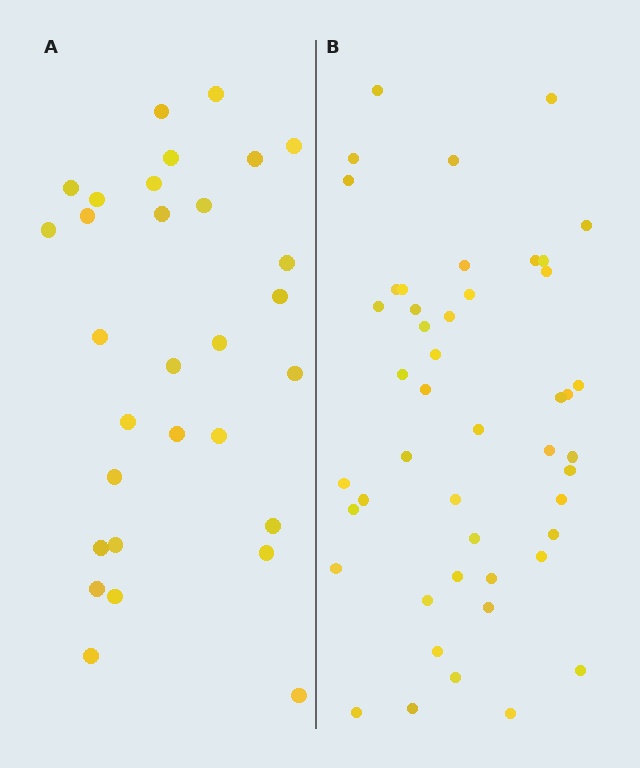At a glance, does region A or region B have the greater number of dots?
Region B (the right region) has more dots.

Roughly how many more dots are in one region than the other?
Region B has approximately 15 more dots than region A.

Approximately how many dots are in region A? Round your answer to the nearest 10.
About 30 dots.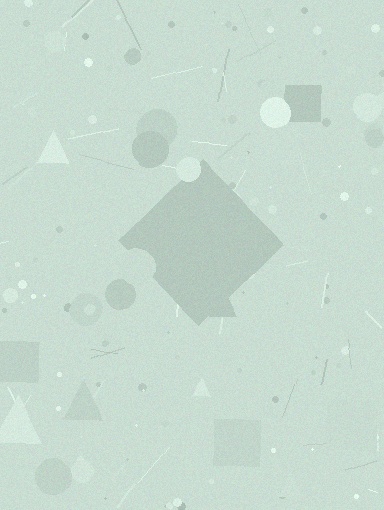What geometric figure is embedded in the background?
A diamond is embedded in the background.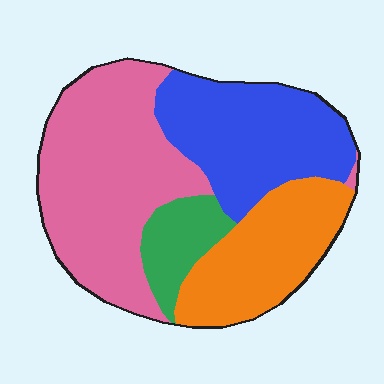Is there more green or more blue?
Blue.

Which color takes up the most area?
Pink, at roughly 40%.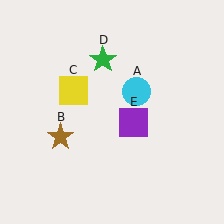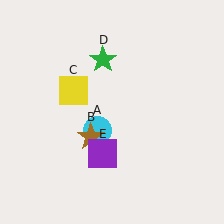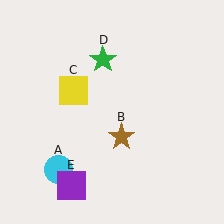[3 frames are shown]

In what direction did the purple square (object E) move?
The purple square (object E) moved down and to the left.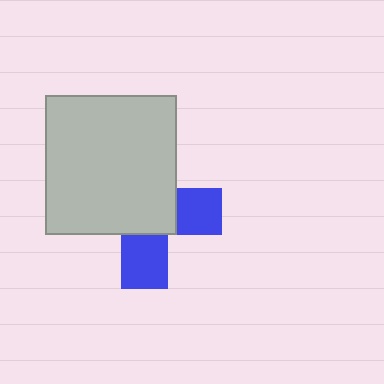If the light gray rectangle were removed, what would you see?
You would see the complete blue cross.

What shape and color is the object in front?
The object in front is a light gray rectangle.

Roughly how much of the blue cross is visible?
A small part of it is visible (roughly 37%).